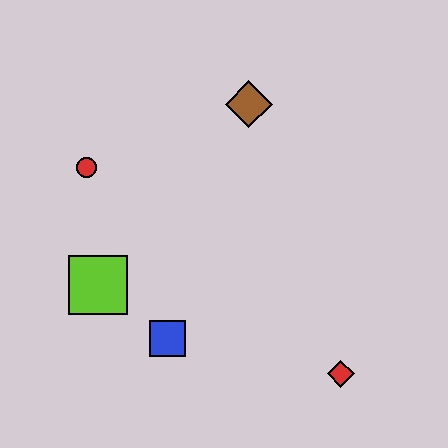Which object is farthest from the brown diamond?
The red diamond is farthest from the brown diamond.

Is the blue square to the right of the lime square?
Yes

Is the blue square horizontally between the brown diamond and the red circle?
Yes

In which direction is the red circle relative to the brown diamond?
The red circle is to the left of the brown diamond.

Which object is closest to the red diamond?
The blue square is closest to the red diamond.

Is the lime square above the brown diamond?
No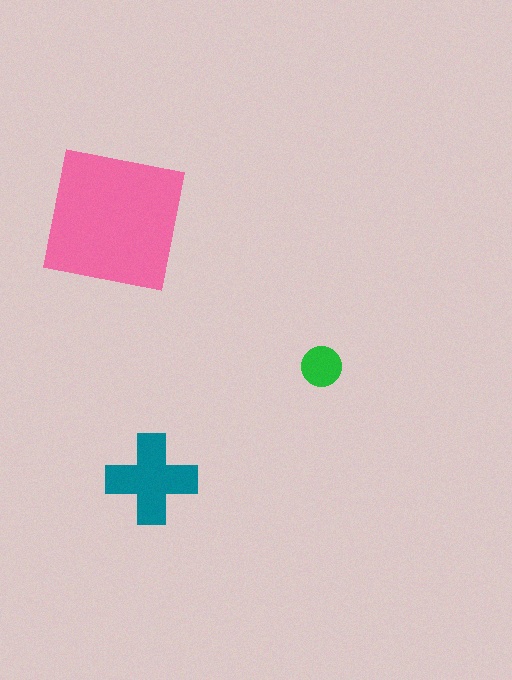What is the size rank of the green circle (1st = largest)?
3rd.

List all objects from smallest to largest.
The green circle, the teal cross, the pink square.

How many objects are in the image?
There are 3 objects in the image.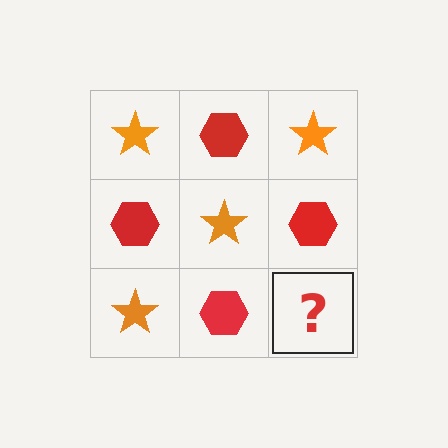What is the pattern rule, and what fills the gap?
The rule is that it alternates orange star and red hexagon in a checkerboard pattern. The gap should be filled with an orange star.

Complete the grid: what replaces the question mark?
The question mark should be replaced with an orange star.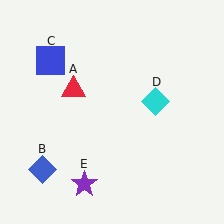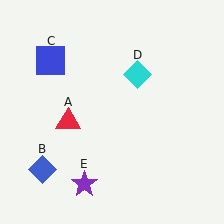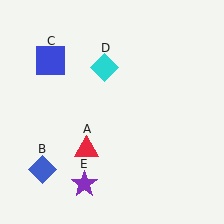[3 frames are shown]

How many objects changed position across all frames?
2 objects changed position: red triangle (object A), cyan diamond (object D).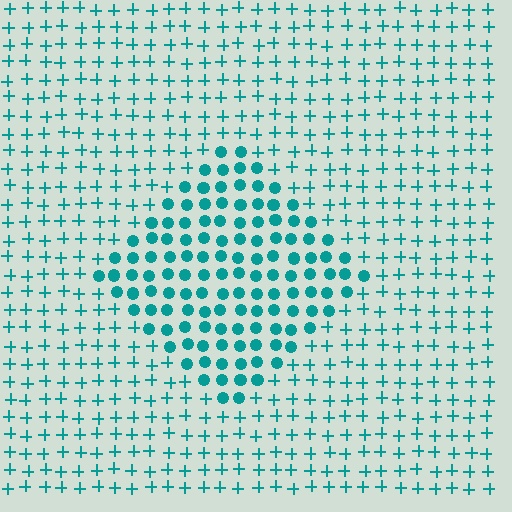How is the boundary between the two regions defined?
The boundary is defined by a change in element shape: circles inside vs. plus signs outside. All elements share the same color and spacing.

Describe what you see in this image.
The image is filled with small teal elements arranged in a uniform grid. A diamond-shaped region contains circles, while the surrounding area contains plus signs. The boundary is defined purely by the change in element shape.